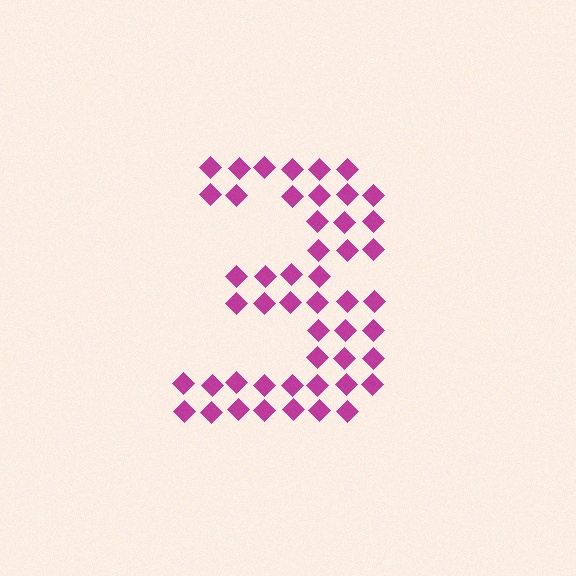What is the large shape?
The large shape is the digit 3.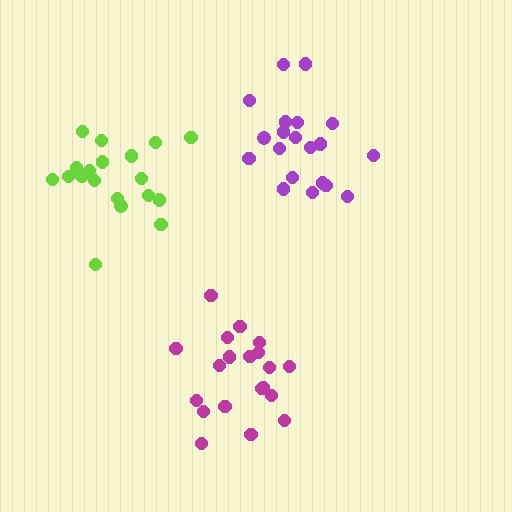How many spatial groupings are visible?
There are 3 spatial groupings.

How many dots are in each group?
Group 1: 20 dots, Group 2: 20 dots, Group 3: 19 dots (59 total).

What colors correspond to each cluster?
The clusters are colored: purple, magenta, lime.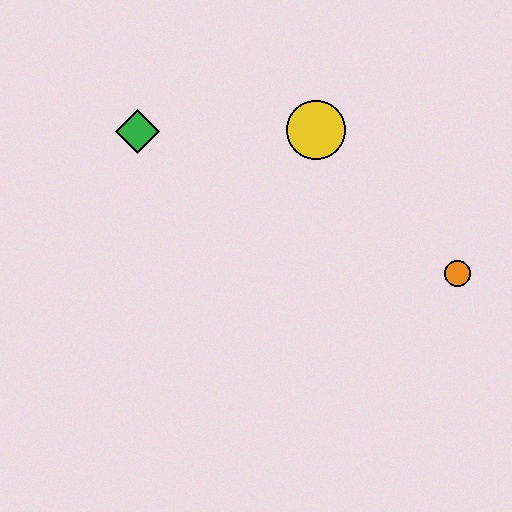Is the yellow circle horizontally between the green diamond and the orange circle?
Yes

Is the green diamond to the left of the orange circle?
Yes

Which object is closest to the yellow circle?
The green diamond is closest to the yellow circle.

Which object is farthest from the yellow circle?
The orange circle is farthest from the yellow circle.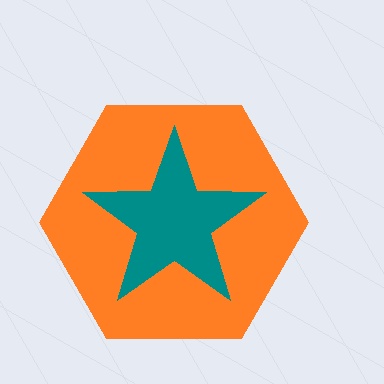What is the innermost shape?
The teal star.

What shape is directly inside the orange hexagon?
The teal star.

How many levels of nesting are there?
2.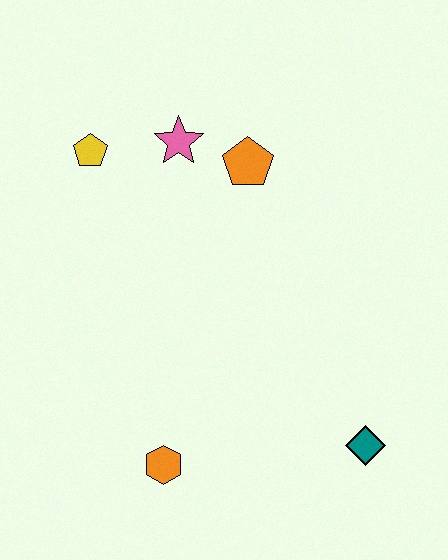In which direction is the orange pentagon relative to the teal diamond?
The orange pentagon is above the teal diamond.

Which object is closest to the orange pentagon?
The pink star is closest to the orange pentagon.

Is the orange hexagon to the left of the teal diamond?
Yes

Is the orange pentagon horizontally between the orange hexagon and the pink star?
No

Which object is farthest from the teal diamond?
The yellow pentagon is farthest from the teal diamond.